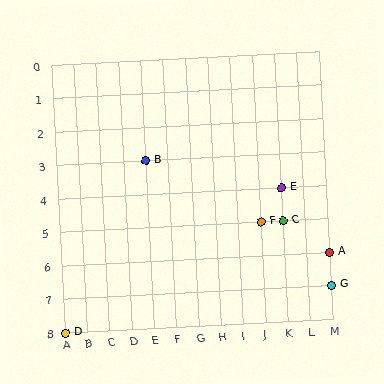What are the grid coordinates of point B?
Point B is at grid coordinates (E, 3).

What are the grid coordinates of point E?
Point E is at grid coordinates (K, 4).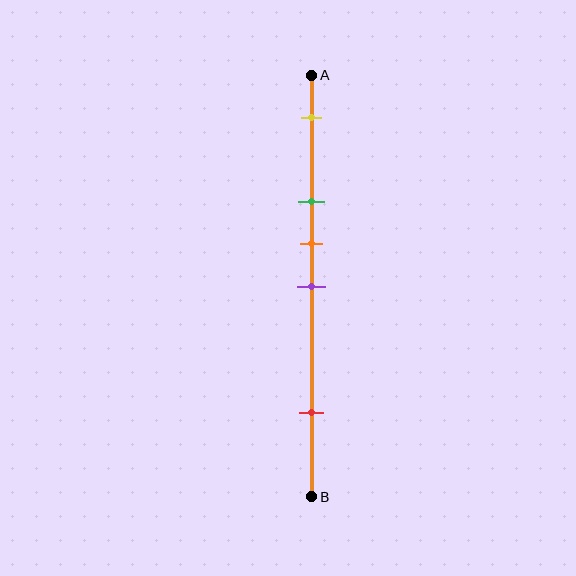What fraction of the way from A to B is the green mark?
The green mark is approximately 30% (0.3) of the way from A to B.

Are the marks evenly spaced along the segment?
No, the marks are not evenly spaced.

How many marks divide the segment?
There are 5 marks dividing the segment.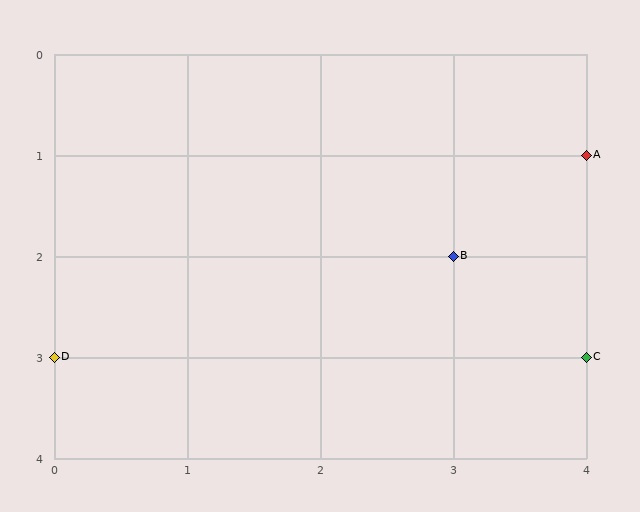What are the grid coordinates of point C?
Point C is at grid coordinates (4, 3).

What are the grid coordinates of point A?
Point A is at grid coordinates (4, 1).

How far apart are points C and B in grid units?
Points C and B are 1 column and 1 row apart (about 1.4 grid units diagonally).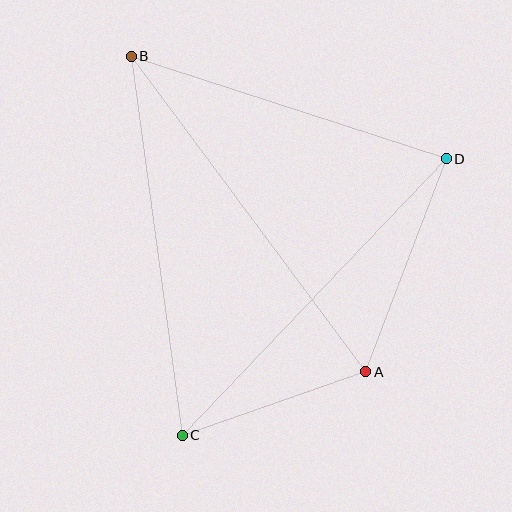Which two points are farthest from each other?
Points A and B are farthest from each other.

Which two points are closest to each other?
Points A and C are closest to each other.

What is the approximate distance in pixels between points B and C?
The distance between B and C is approximately 383 pixels.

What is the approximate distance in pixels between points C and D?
The distance between C and D is approximately 383 pixels.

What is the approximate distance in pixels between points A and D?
The distance between A and D is approximately 228 pixels.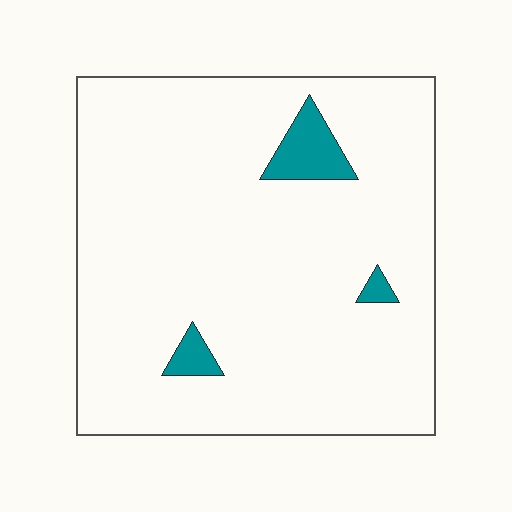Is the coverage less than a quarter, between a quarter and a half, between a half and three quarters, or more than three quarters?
Less than a quarter.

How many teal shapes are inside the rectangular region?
3.